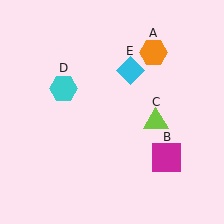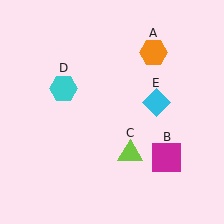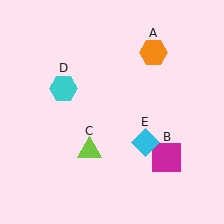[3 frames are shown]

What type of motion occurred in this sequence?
The lime triangle (object C), cyan diamond (object E) rotated clockwise around the center of the scene.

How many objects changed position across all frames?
2 objects changed position: lime triangle (object C), cyan diamond (object E).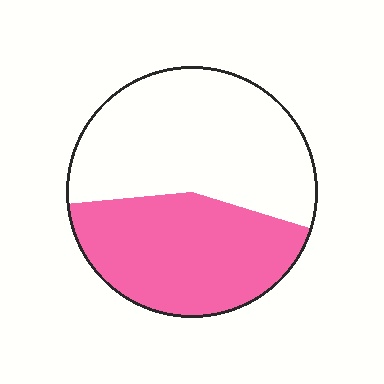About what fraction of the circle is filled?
About two fifths (2/5).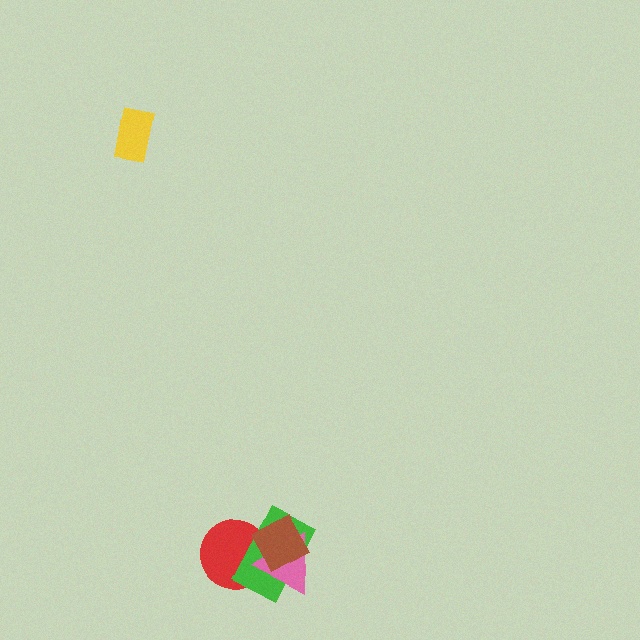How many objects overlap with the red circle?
3 objects overlap with the red circle.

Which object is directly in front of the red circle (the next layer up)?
The green rectangle is directly in front of the red circle.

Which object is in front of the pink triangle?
The brown diamond is in front of the pink triangle.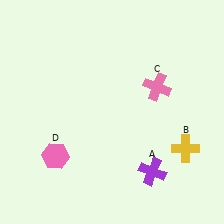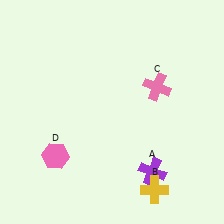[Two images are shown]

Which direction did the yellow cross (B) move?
The yellow cross (B) moved down.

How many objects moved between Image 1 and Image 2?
1 object moved between the two images.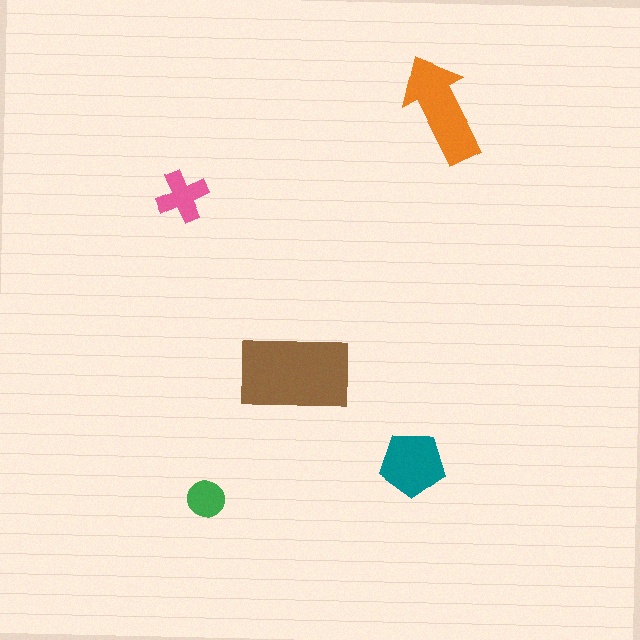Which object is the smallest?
The green circle.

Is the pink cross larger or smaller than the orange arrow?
Smaller.